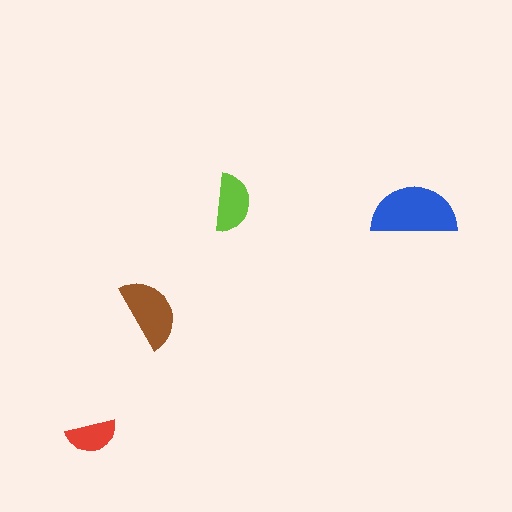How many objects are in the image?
There are 4 objects in the image.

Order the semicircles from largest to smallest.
the blue one, the brown one, the lime one, the red one.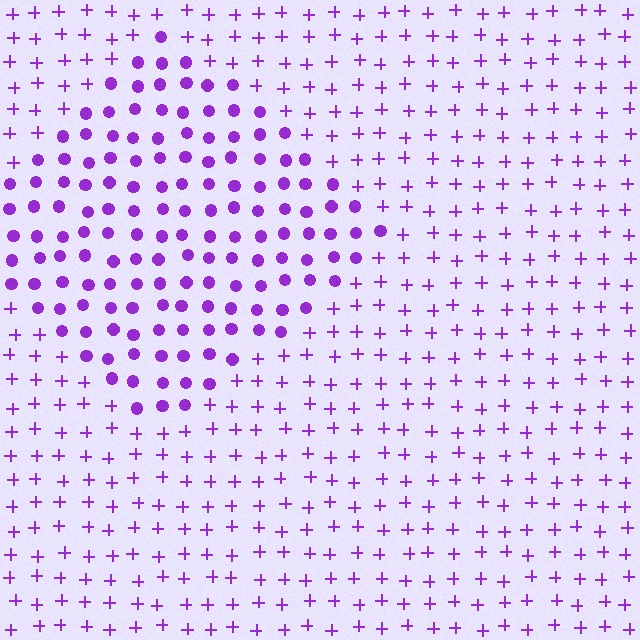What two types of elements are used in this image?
The image uses circles inside the diamond region and plus signs outside it.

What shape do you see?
I see a diamond.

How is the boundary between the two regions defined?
The boundary is defined by a change in element shape: circles inside vs. plus signs outside. All elements share the same color and spacing.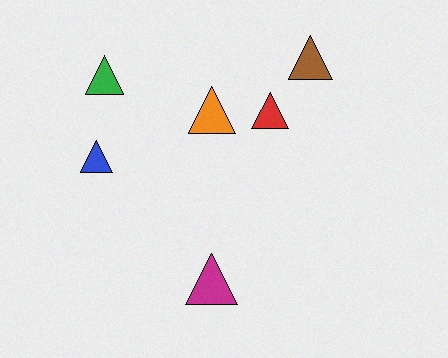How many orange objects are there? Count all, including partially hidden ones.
There is 1 orange object.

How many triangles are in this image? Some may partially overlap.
There are 6 triangles.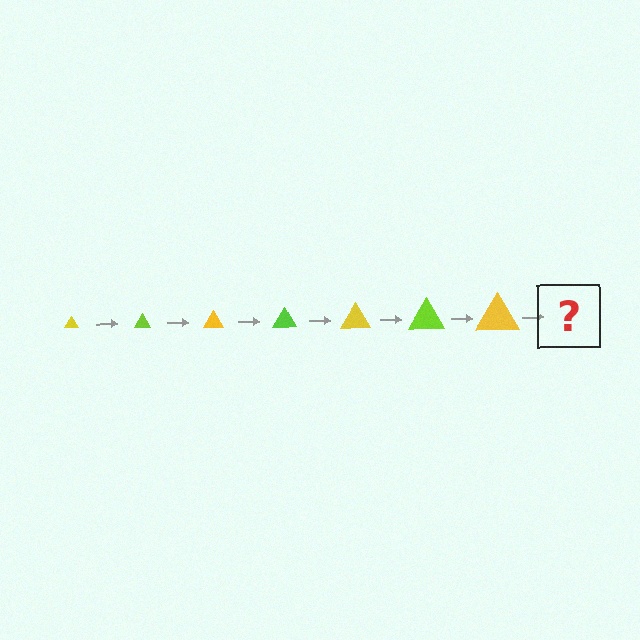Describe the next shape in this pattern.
It should be a lime triangle, larger than the previous one.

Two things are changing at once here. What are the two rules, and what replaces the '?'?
The two rules are that the triangle grows larger each step and the color cycles through yellow and lime. The '?' should be a lime triangle, larger than the previous one.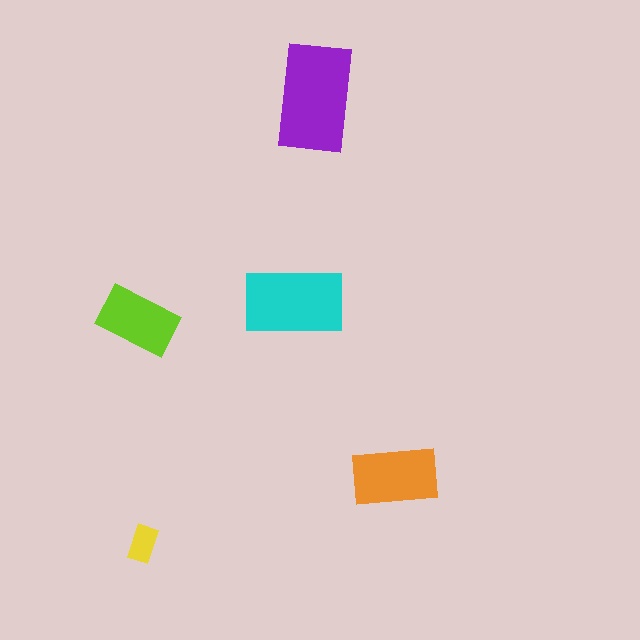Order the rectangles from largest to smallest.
the purple one, the cyan one, the orange one, the lime one, the yellow one.